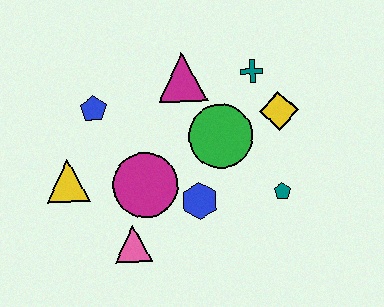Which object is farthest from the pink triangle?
The teal cross is farthest from the pink triangle.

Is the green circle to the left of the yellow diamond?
Yes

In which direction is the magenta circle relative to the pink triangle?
The magenta circle is above the pink triangle.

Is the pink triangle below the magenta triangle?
Yes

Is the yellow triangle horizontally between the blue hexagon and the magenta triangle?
No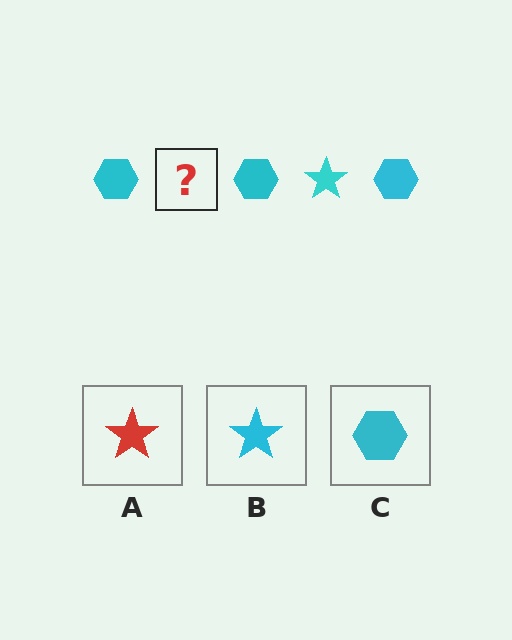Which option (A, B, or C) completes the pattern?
B.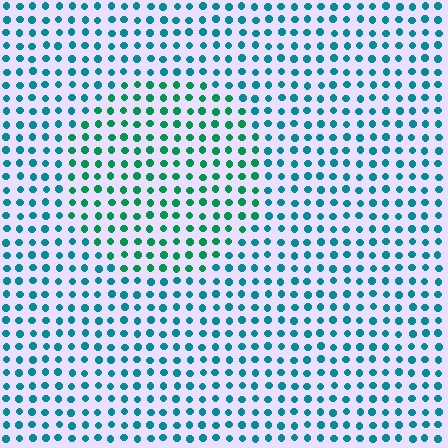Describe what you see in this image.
The image is filled with small teal elements in a uniform arrangement. A circle-shaped region is visible where the elements are tinted to a slightly different hue, forming a subtle color boundary.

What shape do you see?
I see a circle.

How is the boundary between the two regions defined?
The boundary is defined purely by a slight shift in hue (about 34 degrees). Spacing, size, and orientation are identical on both sides.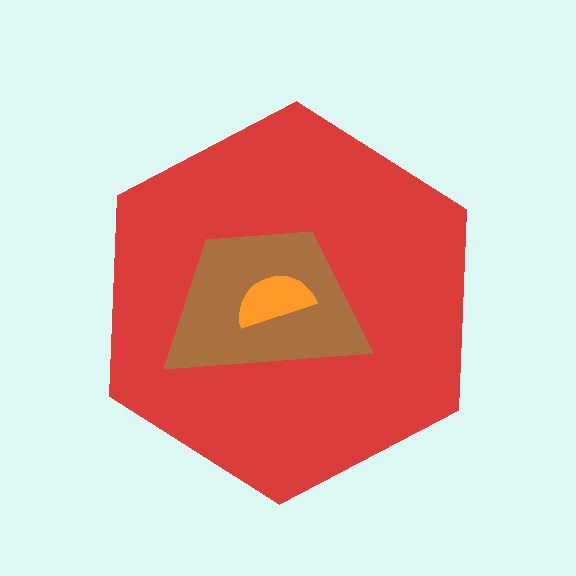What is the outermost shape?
The red hexagon.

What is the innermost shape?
The orange semicircle.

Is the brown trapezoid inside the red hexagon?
Yes.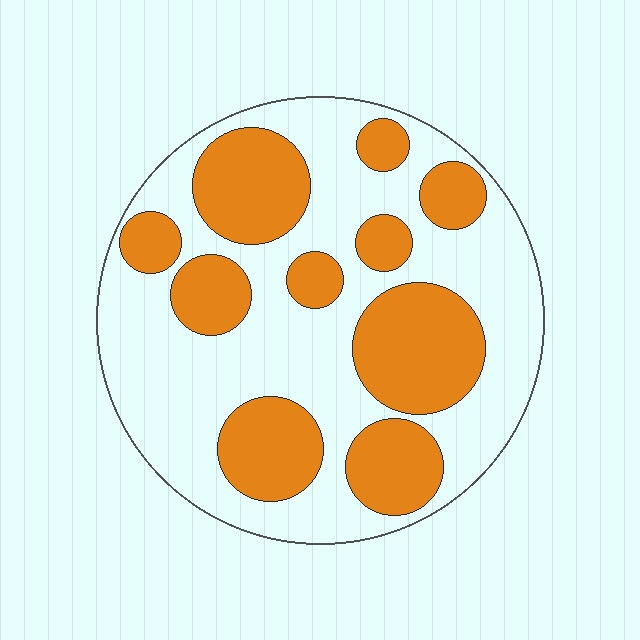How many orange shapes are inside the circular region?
10.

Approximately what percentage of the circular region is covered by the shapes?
Approximately 40%.